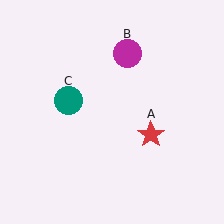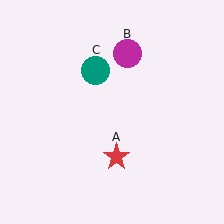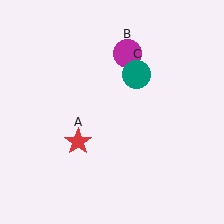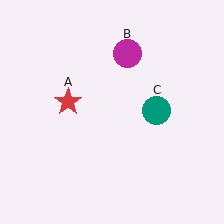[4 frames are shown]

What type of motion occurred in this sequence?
The red star (object A), teal circle (object C) rotated clockwise around the center of the scene.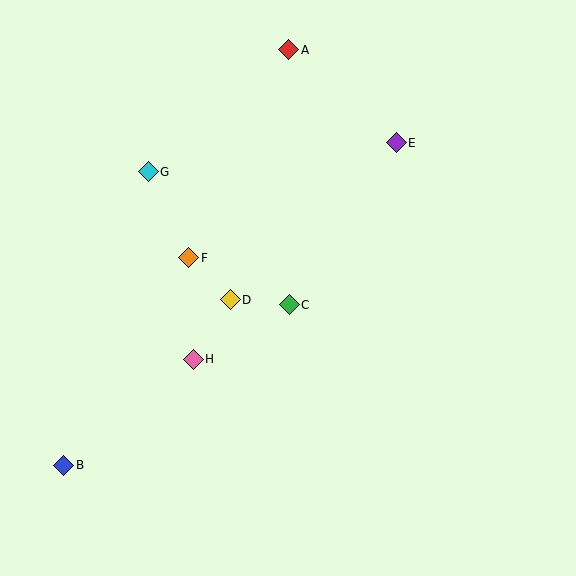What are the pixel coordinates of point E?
Point E is at (396, 143).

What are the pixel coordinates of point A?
Point A is at (289, 50).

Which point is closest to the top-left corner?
Point G is closest to the top-left corner.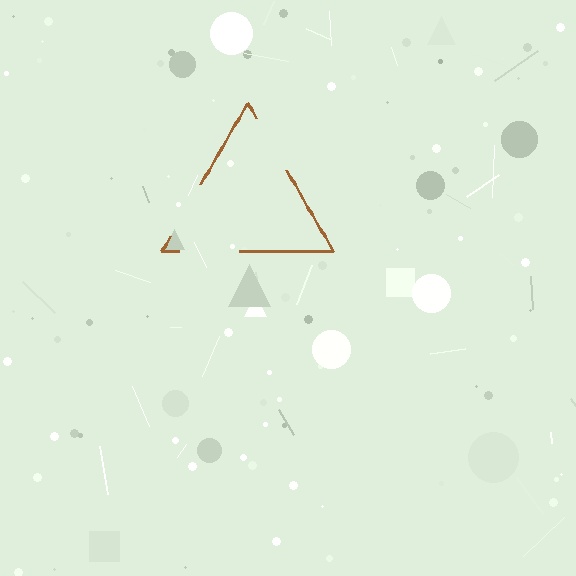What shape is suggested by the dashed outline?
The dashed outline suggests a triangle.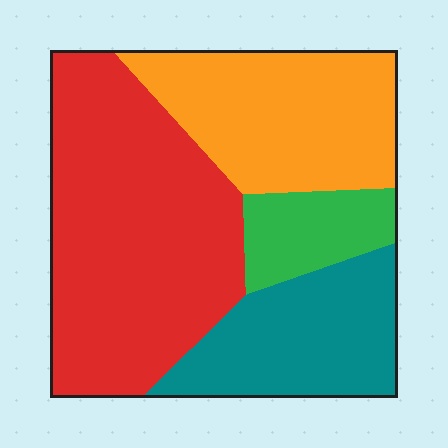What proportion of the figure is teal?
Teal covers about 20% of the figure.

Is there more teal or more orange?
Orange.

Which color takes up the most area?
Red, at roughly 45%.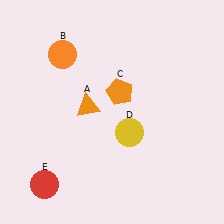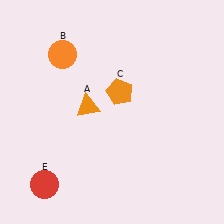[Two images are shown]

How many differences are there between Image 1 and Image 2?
There is 1 difference between the two images.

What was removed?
The yellow circle (D) was removed in Image 2.